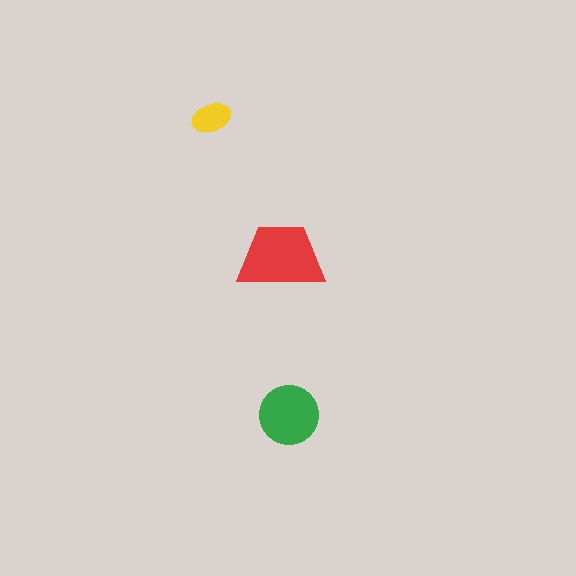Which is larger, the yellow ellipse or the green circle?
The green circle.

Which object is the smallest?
The yellow ellipse.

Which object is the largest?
The red trapezoid.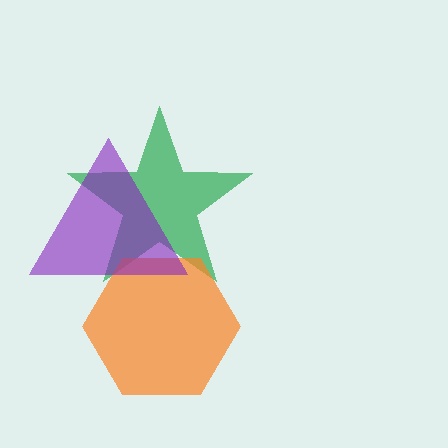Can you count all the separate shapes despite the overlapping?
Yes, there are 3 separate shapes.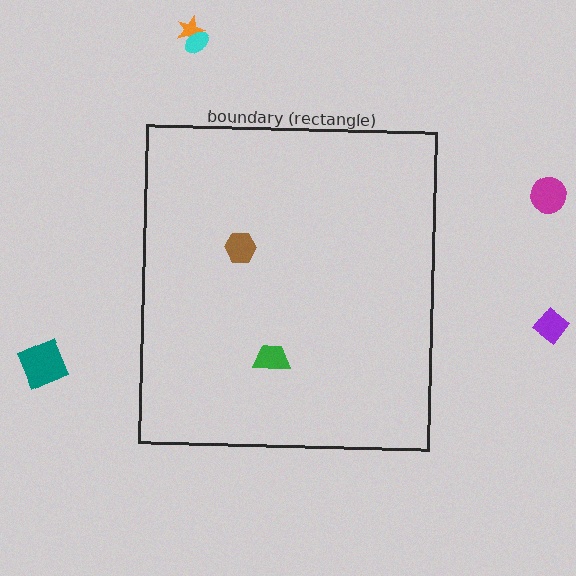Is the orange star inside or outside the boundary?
Outside.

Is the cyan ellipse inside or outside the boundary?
Outside.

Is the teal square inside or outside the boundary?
Outside.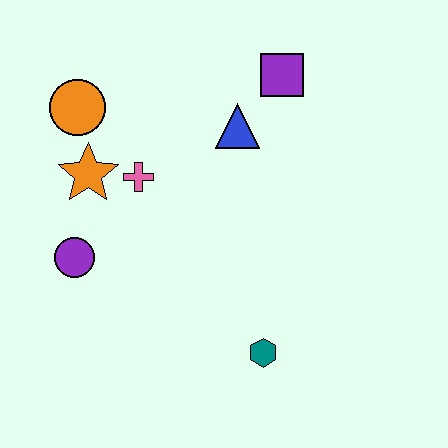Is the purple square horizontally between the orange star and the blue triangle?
No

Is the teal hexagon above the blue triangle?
No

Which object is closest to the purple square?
The blue triangle is closest to the purple square.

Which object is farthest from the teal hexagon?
The orange circle is farthest from the teal hexagon.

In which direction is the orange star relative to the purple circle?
The orange star is above the purple circle.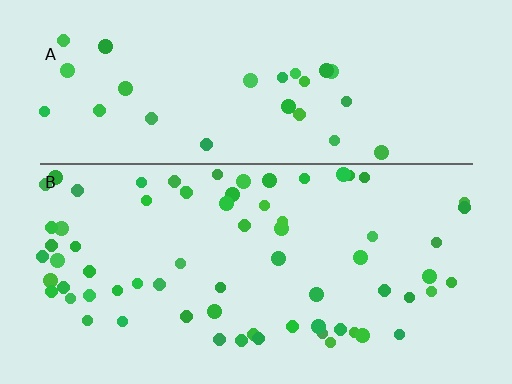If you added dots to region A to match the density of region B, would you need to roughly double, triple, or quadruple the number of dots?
Approximately double.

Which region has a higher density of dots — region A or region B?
B (the bottom).